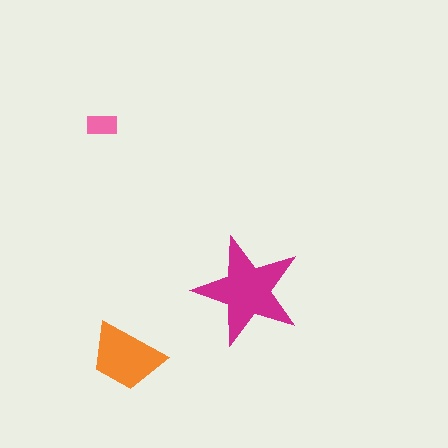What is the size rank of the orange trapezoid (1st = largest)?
2nd.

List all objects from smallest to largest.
The pink rectangle, the orange trapezoid, the magenta star.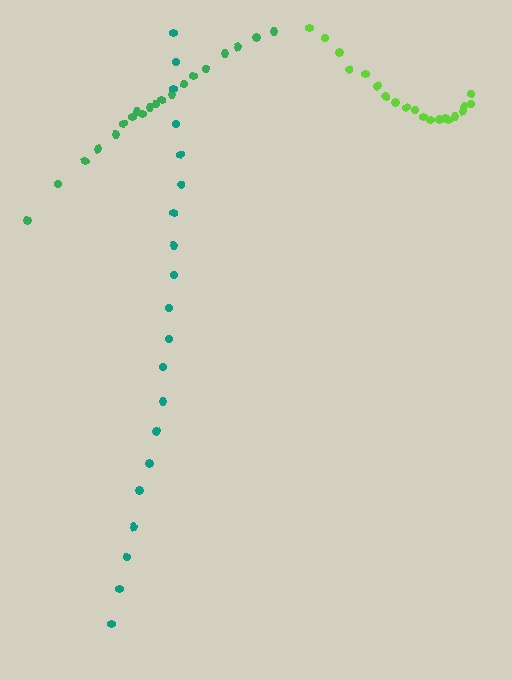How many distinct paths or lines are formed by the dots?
There are 3 distinct paths.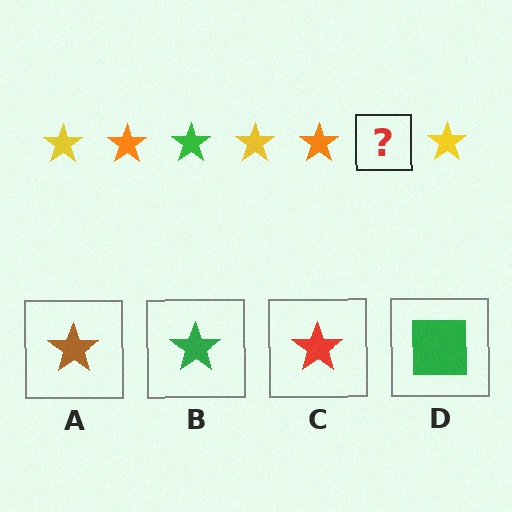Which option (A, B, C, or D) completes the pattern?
B.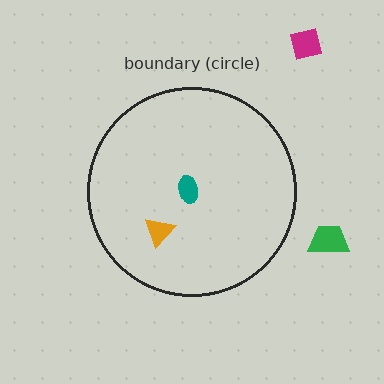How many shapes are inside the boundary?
2 inside, 2 outside.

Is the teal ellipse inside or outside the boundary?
Inside.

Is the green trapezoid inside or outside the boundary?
Outside.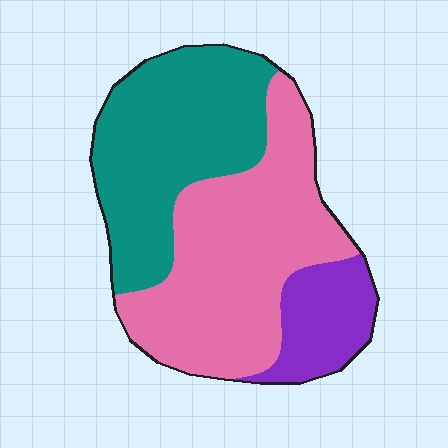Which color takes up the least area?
Purple, at roughly 15%.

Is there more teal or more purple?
Teal.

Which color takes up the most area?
Pink, at roughly 45%.